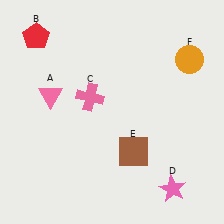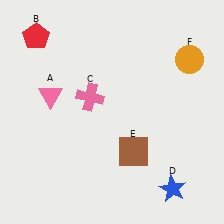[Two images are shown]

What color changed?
The star (D) changed from pink in Image 1 to blue in Image 2.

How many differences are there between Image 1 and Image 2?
There is 1 difference between the two images.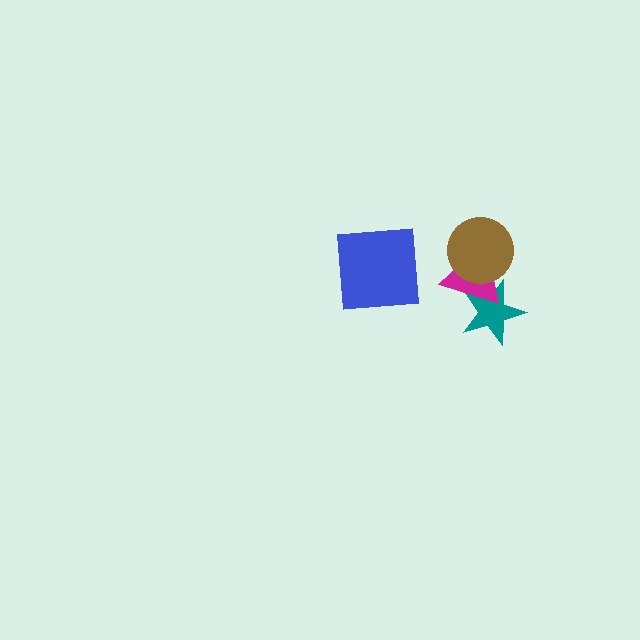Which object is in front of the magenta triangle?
The brown circle is in front of the magenta triangle.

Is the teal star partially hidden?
Yes, it is partially covered by another shape.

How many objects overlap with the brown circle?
1 object overlaps with the brown circle.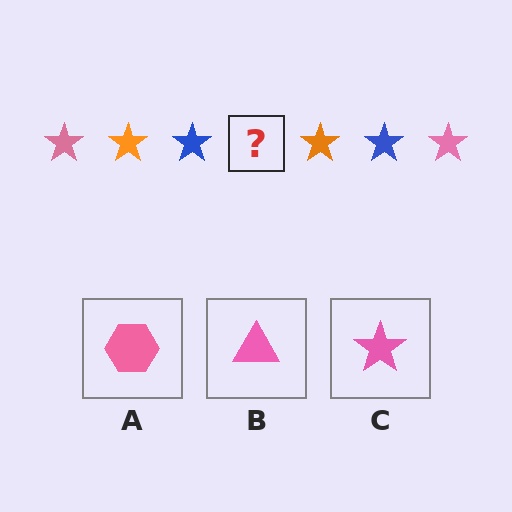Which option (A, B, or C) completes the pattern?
C.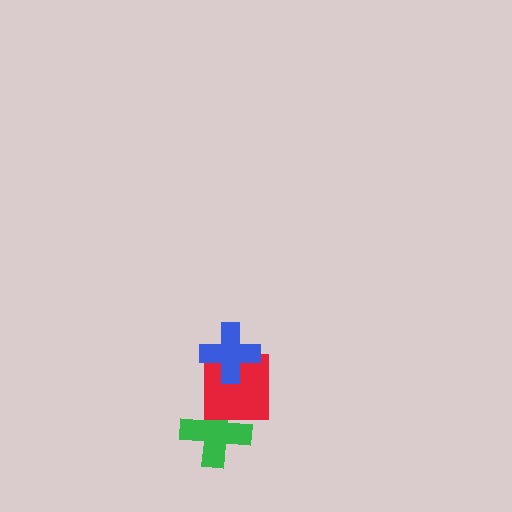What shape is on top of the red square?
The blue cross is on top of the red square.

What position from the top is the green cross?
The green cross is 3rd from the top.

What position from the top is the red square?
The red square is 2nd from the top.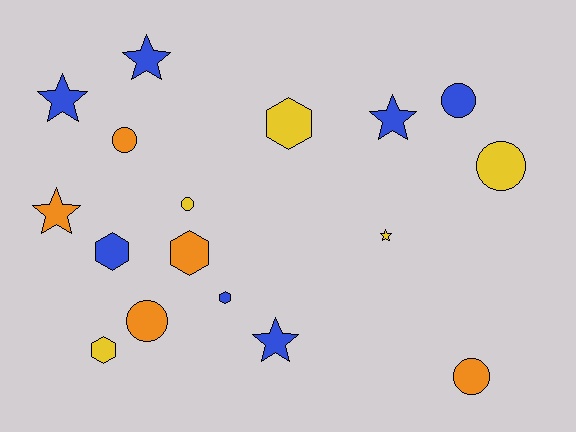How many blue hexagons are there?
There are 2 blue hexagons.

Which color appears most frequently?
Blue, with 7 objects.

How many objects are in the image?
There are 17 objects.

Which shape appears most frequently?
Star, with 6 objects.